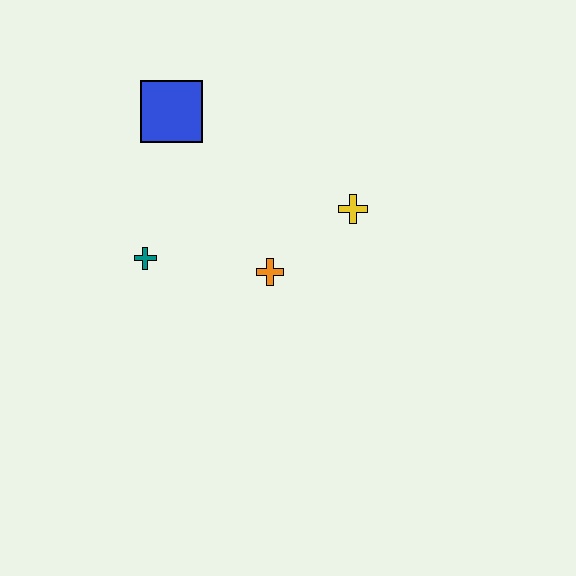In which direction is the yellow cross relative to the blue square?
The yellow cross is to the right of the blue square.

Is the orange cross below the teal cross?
Yes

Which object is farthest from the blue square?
The yellow cross is farthest from the blue square.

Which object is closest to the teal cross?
The orange cross is closest to the teal cross.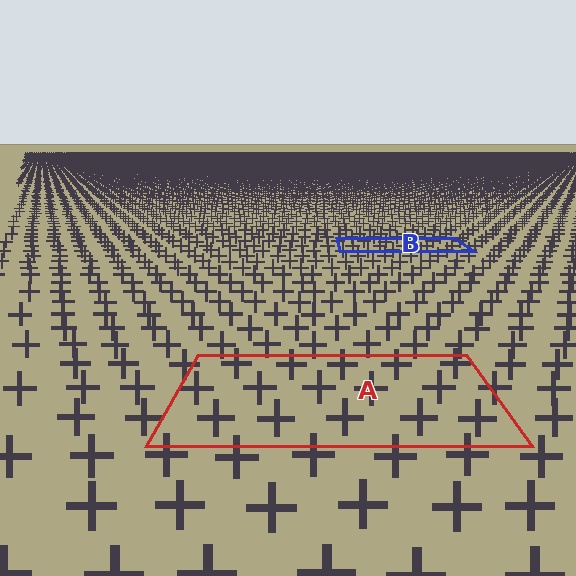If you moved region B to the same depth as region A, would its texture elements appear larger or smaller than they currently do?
They would appear larger. At a closer depth, the same texture elements are projected at a bigger on-screen size.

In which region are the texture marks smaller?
The texture marks are smaller in region B, because it is farther away.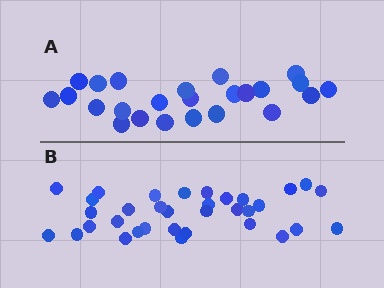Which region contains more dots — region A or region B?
Region B (the bottom region) has more dots.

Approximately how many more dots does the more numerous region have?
Region B has roughly 10 or so more dots than region A.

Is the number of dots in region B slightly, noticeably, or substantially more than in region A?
Region B has noticeably more, but not dramatically so. The ratio is roughly 1.4 to 1.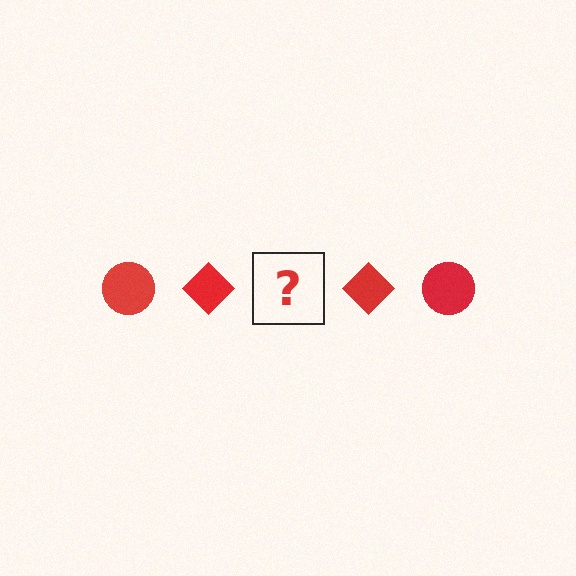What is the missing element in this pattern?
The missing element is a red circle.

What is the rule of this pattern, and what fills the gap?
The rule is that the pattern cycles through circle, diamond shapes in red. The gap should be filled with a red circle.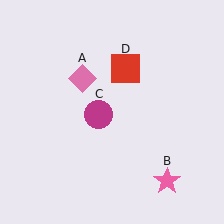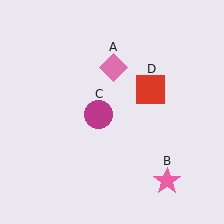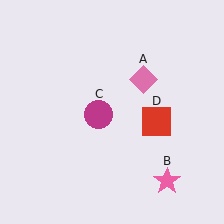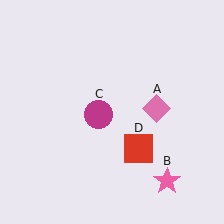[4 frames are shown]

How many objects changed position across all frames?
2 objects changed position: pink diamond (object A), red square (object D).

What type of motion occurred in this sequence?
The pink diamond (object A), red square (object D) rotated clockwise around the center of the scene.